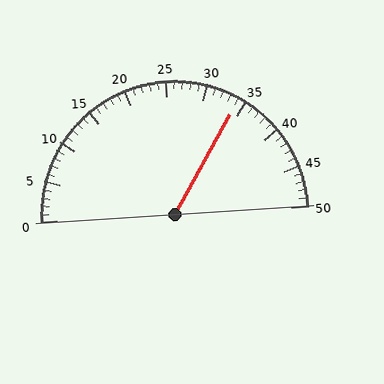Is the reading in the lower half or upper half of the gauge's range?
The reading is in the upper half of the range (0 to 50).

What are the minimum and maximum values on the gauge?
The gauge ranges from 0 to 50.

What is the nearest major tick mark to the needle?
The nearest major tick mark is 35.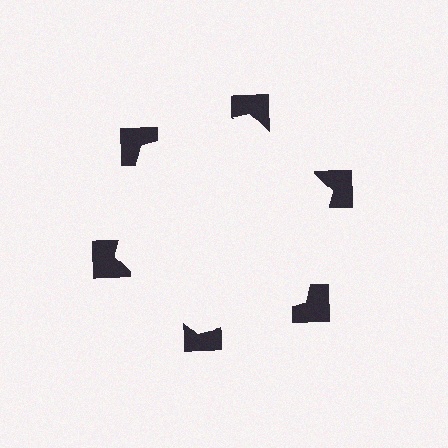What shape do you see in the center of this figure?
An illusory hexagon — its edges are inferred from the aligned wedge cuts in the notched squares, not physically drawn.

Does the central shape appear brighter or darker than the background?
It typically appears slightly brighter than the background, even though no actual brightness change is drawn.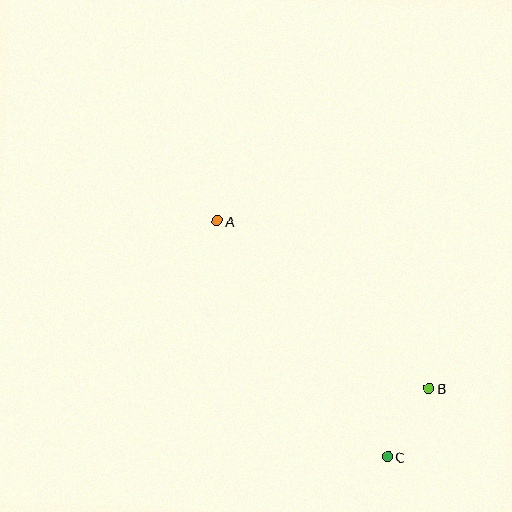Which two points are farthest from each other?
Points A and C are farthest from each other.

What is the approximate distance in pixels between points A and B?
The distance between A and B is approximately 270 pixels.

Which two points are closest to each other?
Points B and C are closest to each other.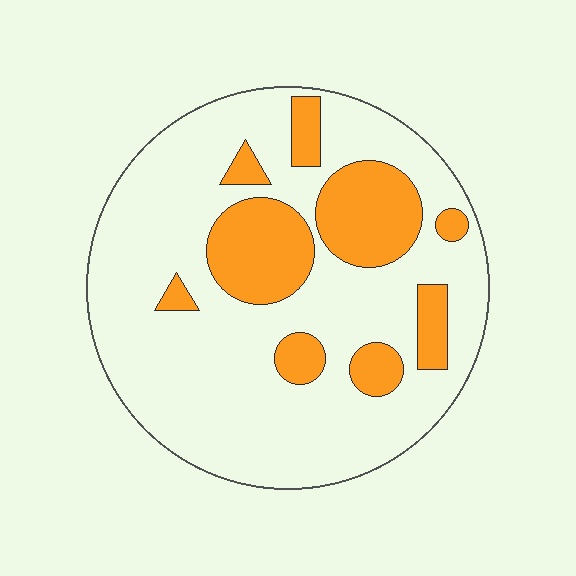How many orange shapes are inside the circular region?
9.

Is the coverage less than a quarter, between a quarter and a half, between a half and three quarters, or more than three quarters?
Less than a quarter.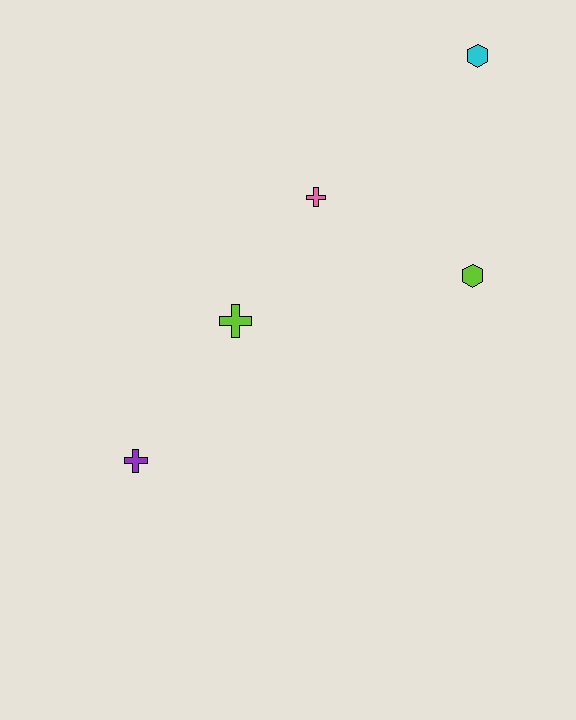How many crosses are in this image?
There are 3 crosses.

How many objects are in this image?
There are 5 objects.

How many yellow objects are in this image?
There are no yellow objects.